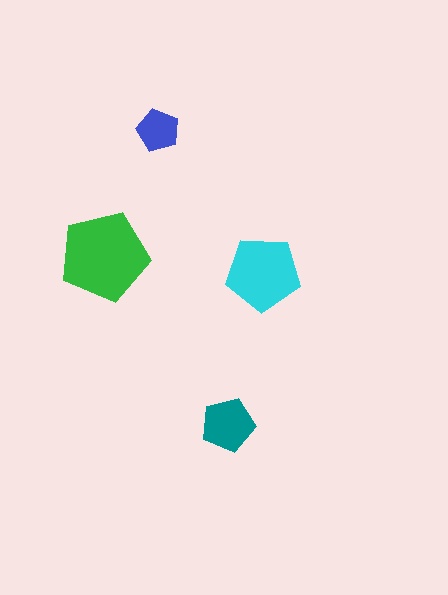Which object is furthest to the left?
The green pentagon is leftmost.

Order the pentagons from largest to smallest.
the green one, the cyan one, the teal one, the blue one.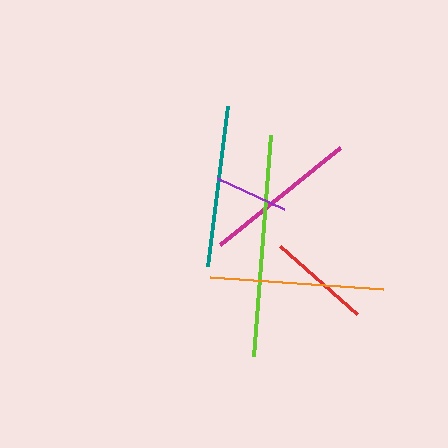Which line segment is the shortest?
The purple line is the shortest at approximately 74 pixels.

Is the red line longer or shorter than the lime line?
The lime line is longer than the red line.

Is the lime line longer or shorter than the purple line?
The lime line is longer than the purple line.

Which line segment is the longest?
The lime line is the longest at approximately 221 pixels.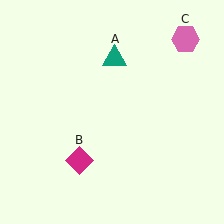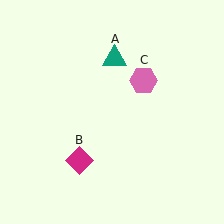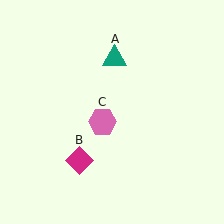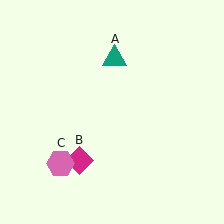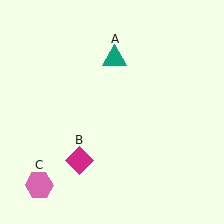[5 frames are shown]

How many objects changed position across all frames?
1 object changed position: pink hexagon (object C).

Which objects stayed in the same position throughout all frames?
Teal triangle (object A) and magenta diamond (object B) remained stationary.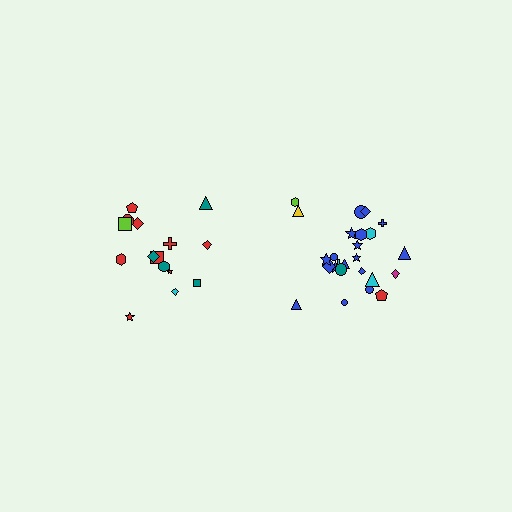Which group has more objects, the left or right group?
The right group.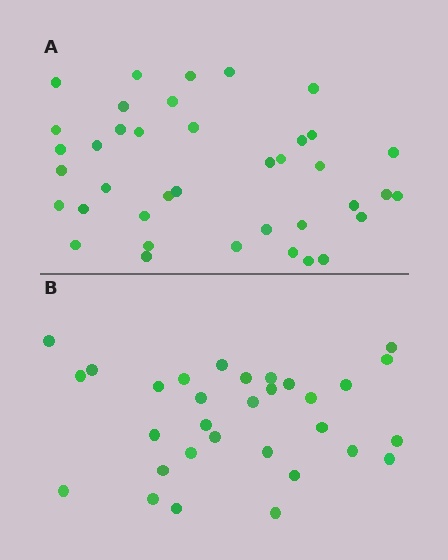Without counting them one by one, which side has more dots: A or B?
Region A (the top region) has more dots.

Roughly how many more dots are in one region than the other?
Region A has roughly 8 or so more dots than region B.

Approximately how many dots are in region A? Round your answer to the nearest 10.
About 40 dots. (The exact count is 39, which rounds to 40.)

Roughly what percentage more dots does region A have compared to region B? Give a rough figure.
About 25% more.